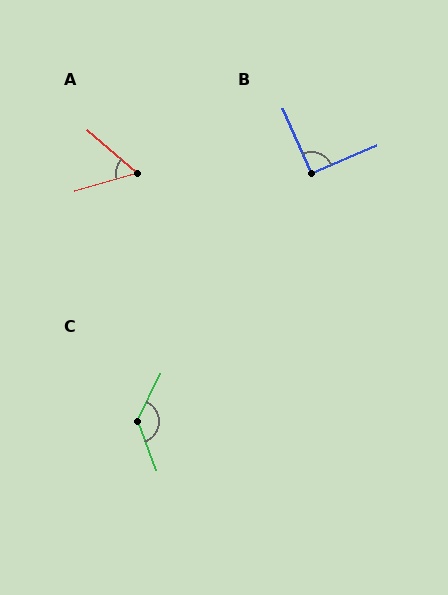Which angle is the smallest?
A, at approximately 57 degrees.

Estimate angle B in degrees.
Approximately 90 degrees.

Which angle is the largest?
C, at approximately 134 degrees.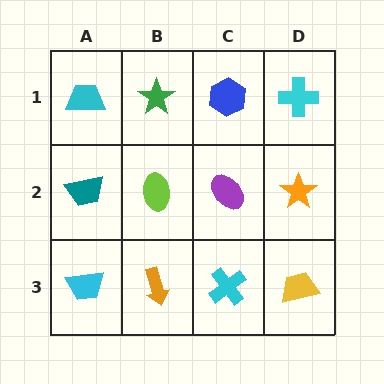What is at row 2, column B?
A lime ellipse.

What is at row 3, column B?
An orange arrow.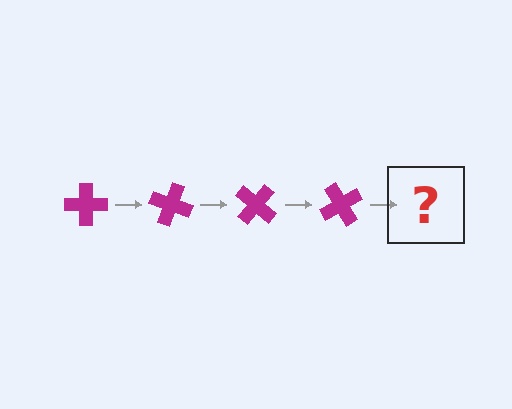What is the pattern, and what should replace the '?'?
The pattern is that the cross rotates 20 degrees each step. The '?' should be a magenta cross rotated 80 degrees.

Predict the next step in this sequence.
The next step is a magenta cross rotated 80 degrees.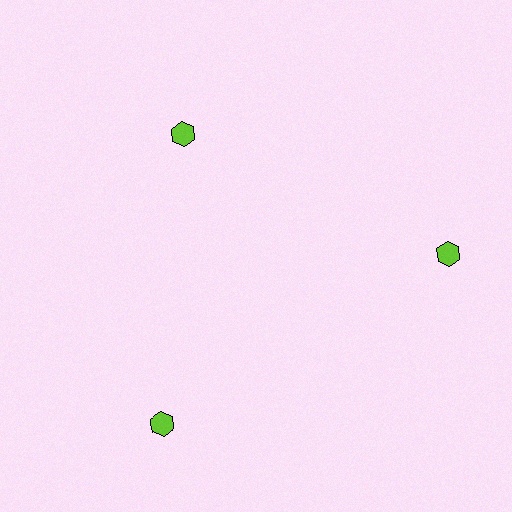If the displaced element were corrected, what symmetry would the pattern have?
It would have 3-fold rotational symmetry — the pattern would map onto itself every 120 degrees.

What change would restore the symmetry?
The symmetry would be restored by moving it outward, back onto the ring so that all 3 hexagons sit at equal angles and equal distance from the center.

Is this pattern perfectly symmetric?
No. The 3 lime hexagons are arranged in a ring, but one element near the 11 o'clock position is pulled inward toward the center, breaking the 3-fold rotational symmetry.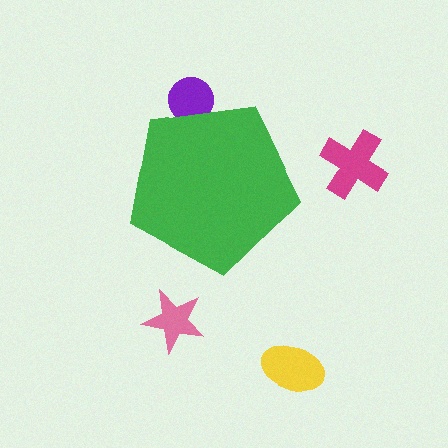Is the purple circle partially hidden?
Yes, the purple circle is partially hidden behind the green pentagon.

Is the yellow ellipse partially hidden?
No, the yellow ellipse is fully visible.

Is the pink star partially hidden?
No, the pink star is fully visible.